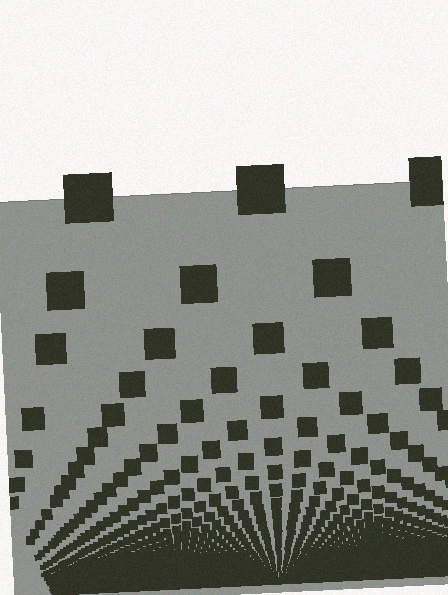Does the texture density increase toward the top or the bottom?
Density increases toward the bottom.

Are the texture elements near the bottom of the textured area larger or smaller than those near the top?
Smaller. The gradient is inverted — elements near the bottom are smaller and denser.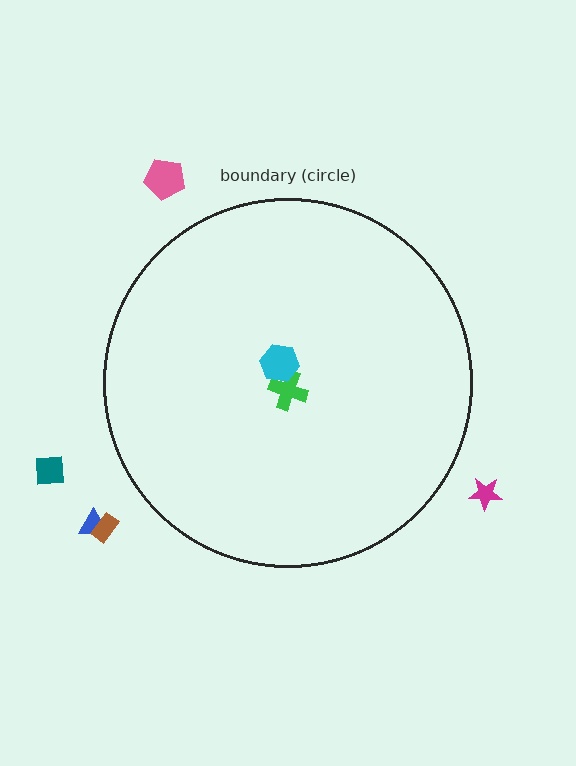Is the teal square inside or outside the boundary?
Outside.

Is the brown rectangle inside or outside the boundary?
Outside.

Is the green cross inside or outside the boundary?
Inside.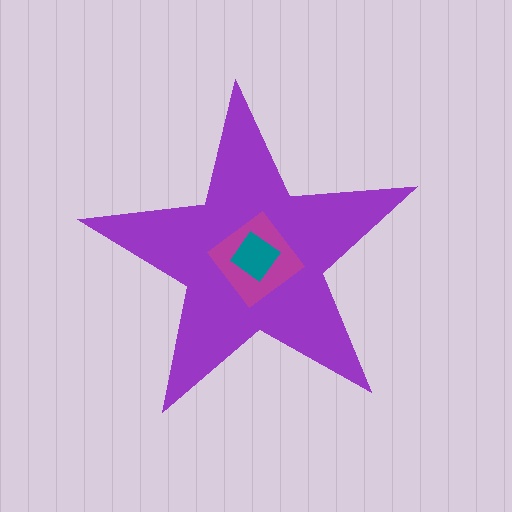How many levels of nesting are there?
3.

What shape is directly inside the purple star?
The magenta diamond.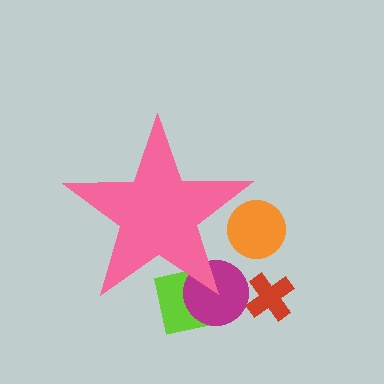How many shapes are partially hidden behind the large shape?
3 shapes are partially hidden.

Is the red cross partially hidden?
No, the red cross is fully visible.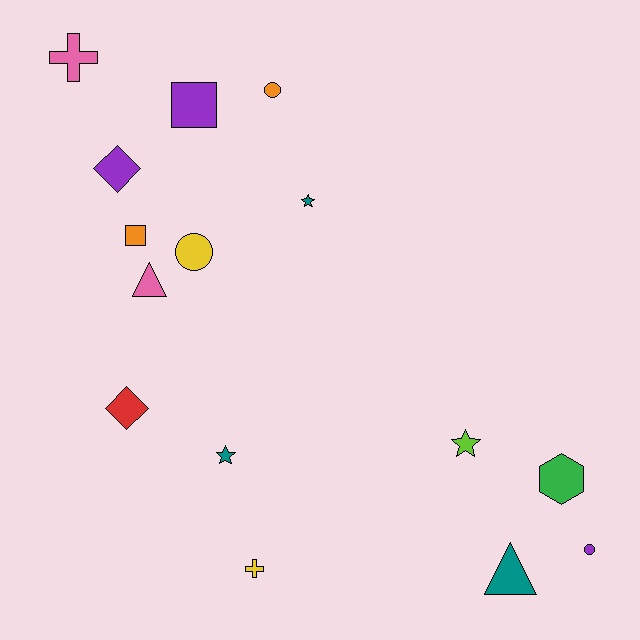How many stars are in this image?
There are 3 stars.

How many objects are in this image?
There are 15 objects.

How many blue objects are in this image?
There are no blue objects.